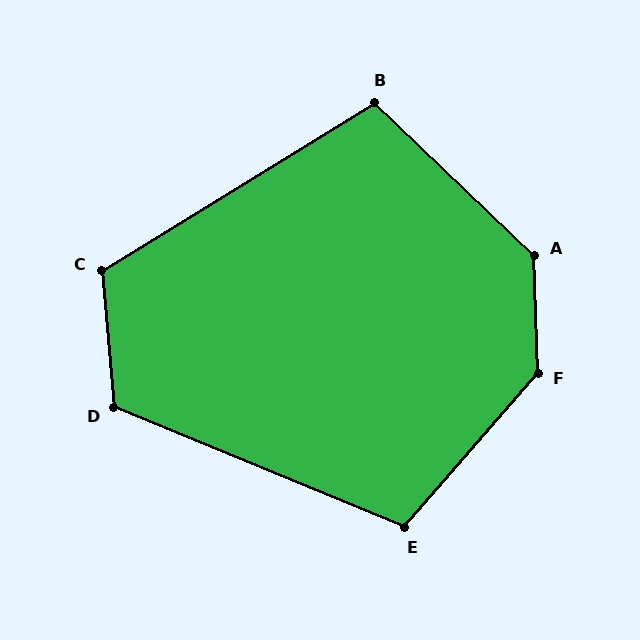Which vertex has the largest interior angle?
F, at approximately 138 degrees.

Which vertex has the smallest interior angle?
B, at approximately 105 degrees.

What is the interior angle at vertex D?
Approximately 117 degrees (obtuse).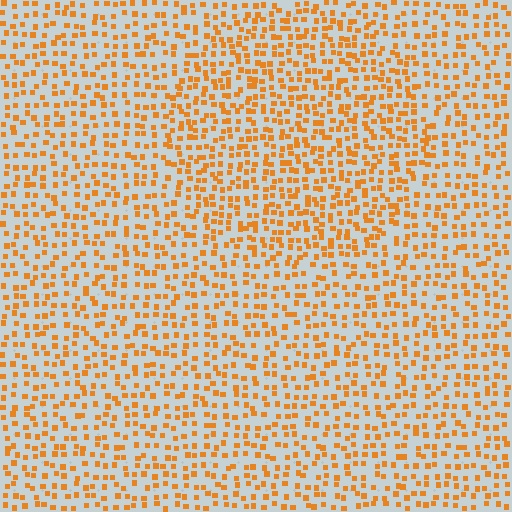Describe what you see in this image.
The image contains small orange elements arranged at two different densities. A circle-shaped region is visible where the elements are more densely packed than the surrounding area.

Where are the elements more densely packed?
The elements are more densely packed inside the circle boundary.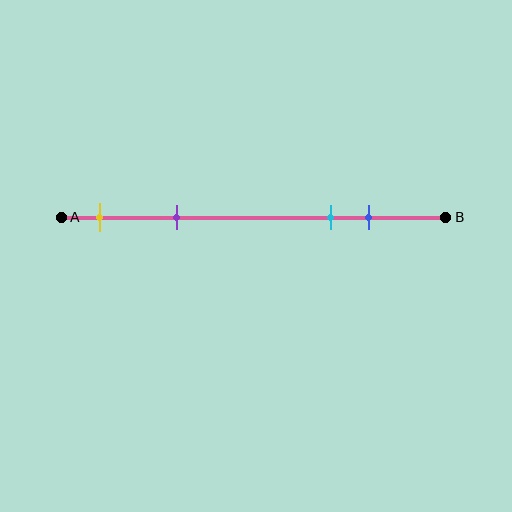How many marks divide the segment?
There are 4 marks dividing the segment.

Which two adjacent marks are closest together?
The cyan and blue marks are the closest adjacent pair.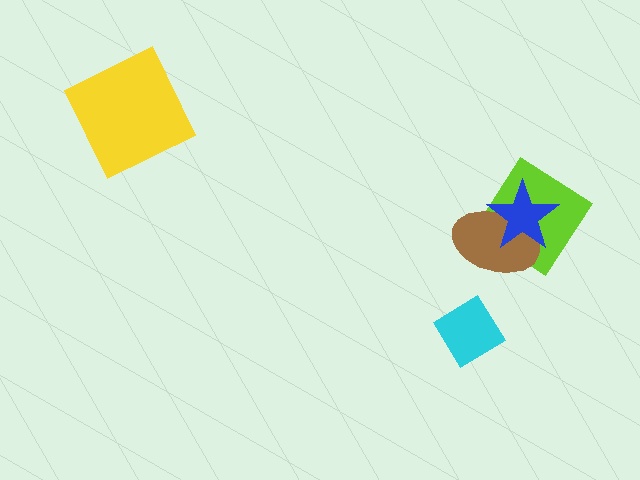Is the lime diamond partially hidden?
Yes, it is partially covered by another shape.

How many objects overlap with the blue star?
2 objects overlap with the blue star.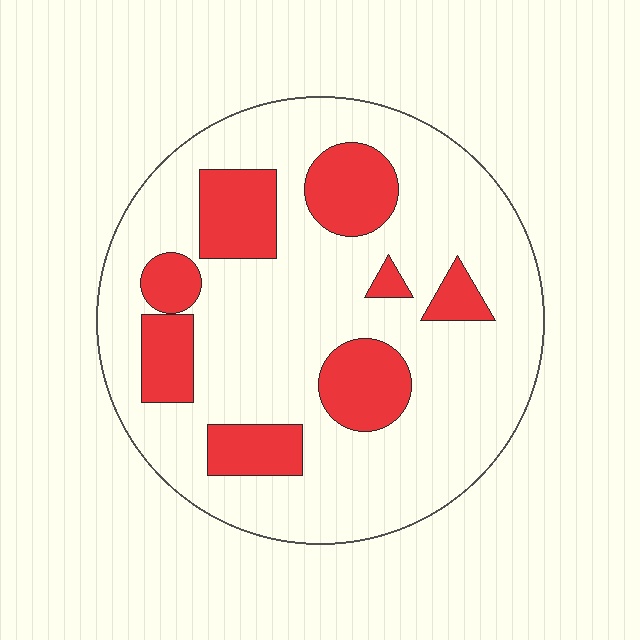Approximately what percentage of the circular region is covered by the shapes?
Approximately 25%.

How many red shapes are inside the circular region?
8.